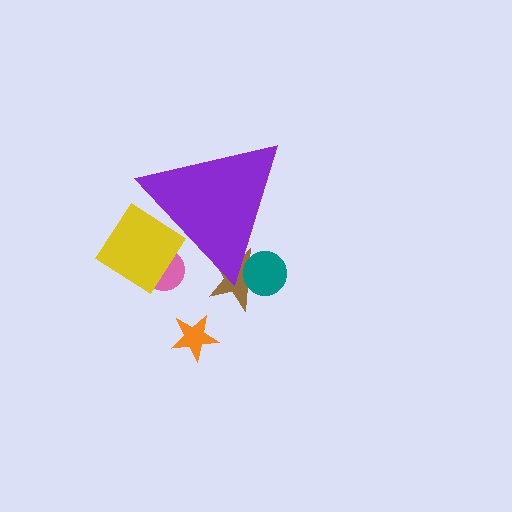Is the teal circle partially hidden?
Yes, the teal circle is partially hidden behind the purple triangle.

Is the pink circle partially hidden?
Yes, the pink circle is partially hidden behind the purple triangle.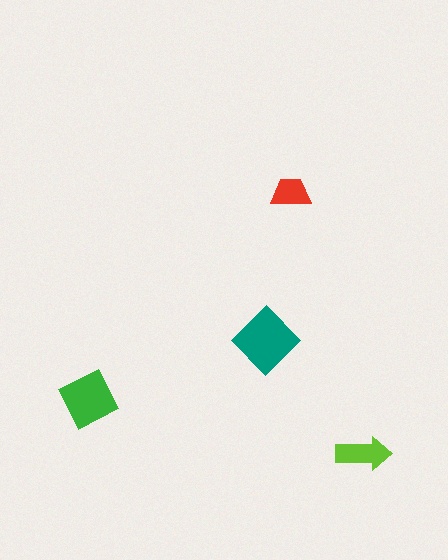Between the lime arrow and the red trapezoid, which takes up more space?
The lime arrow.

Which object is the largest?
The teal diamond.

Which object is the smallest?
The red trapezoid.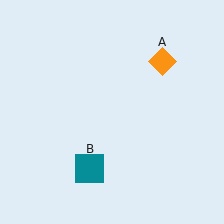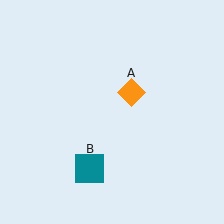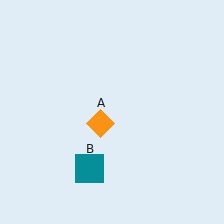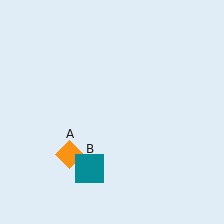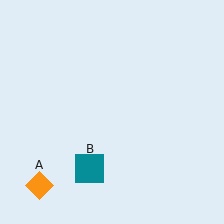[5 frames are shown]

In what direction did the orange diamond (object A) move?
The orange diamond (object A) moved down and to the left.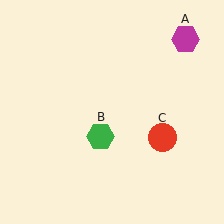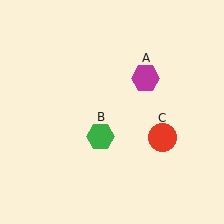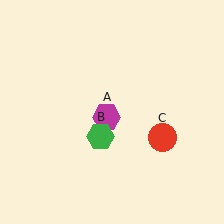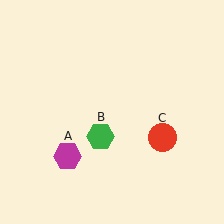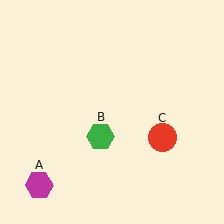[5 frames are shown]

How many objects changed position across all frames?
1 object changed position: magenta hexagon (object A).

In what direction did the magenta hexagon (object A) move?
The magenta hexagon (object A) moved down and to the left.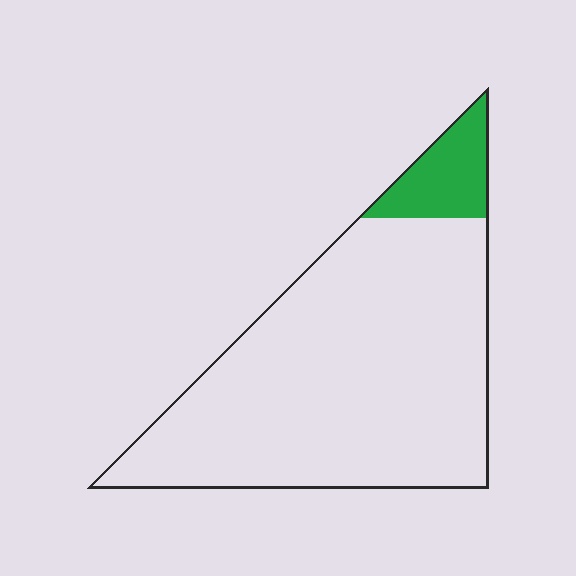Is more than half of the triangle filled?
No.